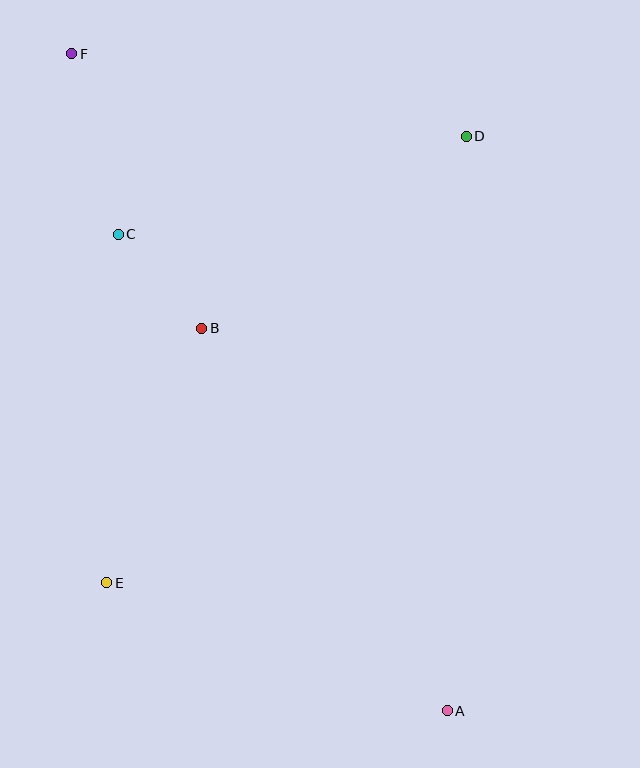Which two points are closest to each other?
Points B and C are closest to each other.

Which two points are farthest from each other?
Points A and F are farthest from each other.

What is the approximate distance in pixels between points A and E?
The distance between A and E is approximately 363 pixels.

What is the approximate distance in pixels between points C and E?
The distance between C and E is approximately 349 pixels.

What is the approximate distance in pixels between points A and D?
The distance between A and D is approximately 575 pixels.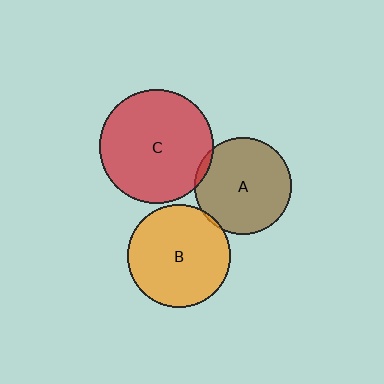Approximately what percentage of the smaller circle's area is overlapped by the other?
Approximately 5%.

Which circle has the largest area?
Circle C (red).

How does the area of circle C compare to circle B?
Approximately 1.2 times.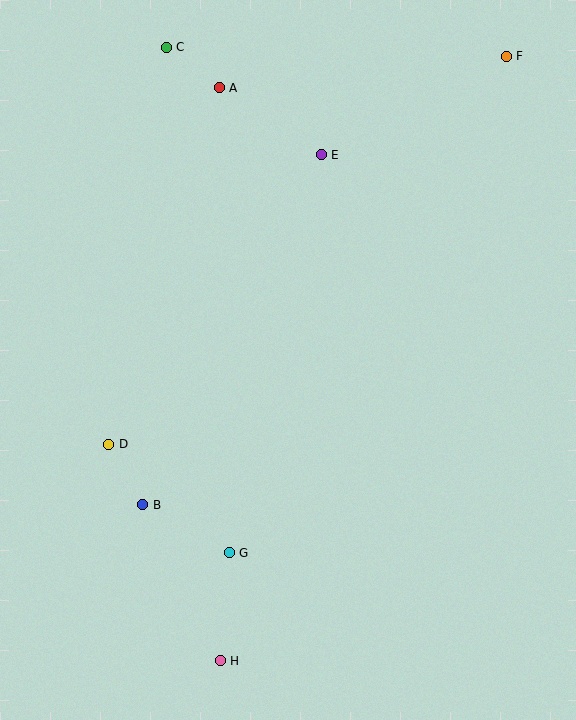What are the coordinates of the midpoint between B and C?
The midpoint between B and C is at (155, 276).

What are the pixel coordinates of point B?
Point B is at (143, 505).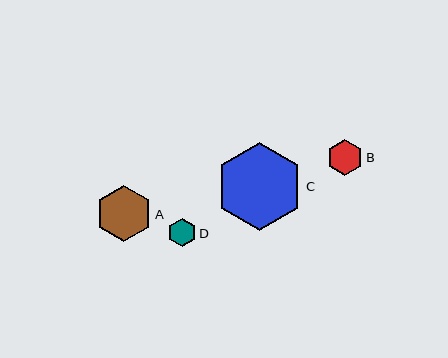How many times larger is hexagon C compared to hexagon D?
Hexagon C is approximately 3.2 times the size of hexagon D.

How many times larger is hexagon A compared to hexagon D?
Hexagon A is approximately 2.0 times the size of hexagon D.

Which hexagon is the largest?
Hexagon C is the largest with a size of approximately 88 pixels.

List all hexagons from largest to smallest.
From largest to smallest: C, A, B, D.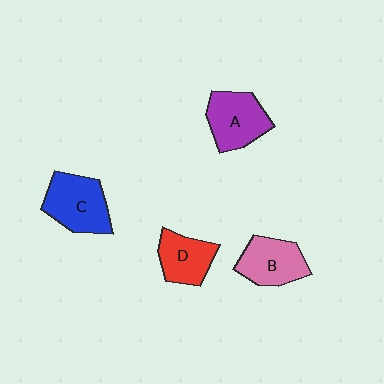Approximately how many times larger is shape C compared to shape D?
Approximately 1.3 times.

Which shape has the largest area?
Shape C (blue).